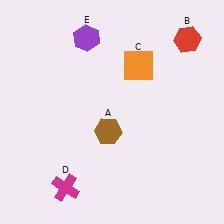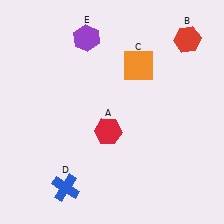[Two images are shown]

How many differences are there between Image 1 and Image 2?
There are 2 differences between the two images.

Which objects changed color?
A changed from brown to red. D changed from magenta to blue.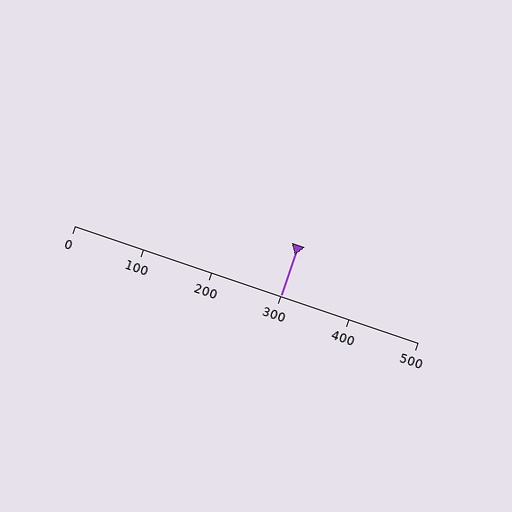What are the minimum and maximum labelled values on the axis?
The axis runs from 0 to 500.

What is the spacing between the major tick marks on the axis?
The major ticks are spaced 100 apart.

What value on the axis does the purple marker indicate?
The marker indicates approximately 300.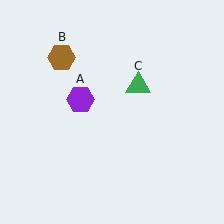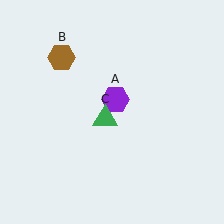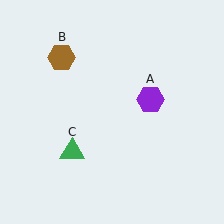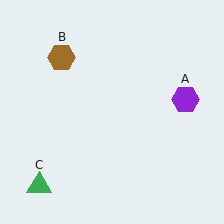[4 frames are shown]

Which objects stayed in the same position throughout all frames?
Brown hexagon (object B) remained stationary.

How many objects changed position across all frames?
2 objects changed position: purple hexagon (object A), green triangle (object C).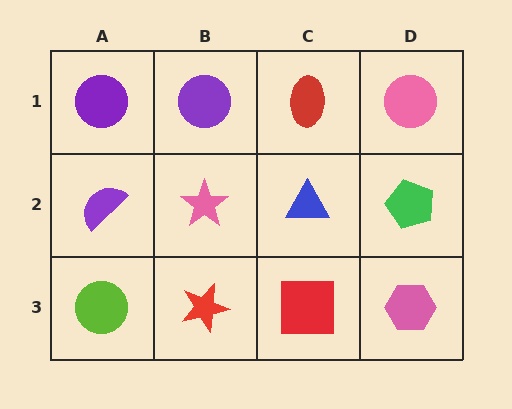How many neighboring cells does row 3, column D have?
2.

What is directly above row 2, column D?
A pink circle.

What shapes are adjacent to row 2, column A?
A purple circle (row 1, column A), a lime circle (row 3, column A), a pink star (row 2, column B).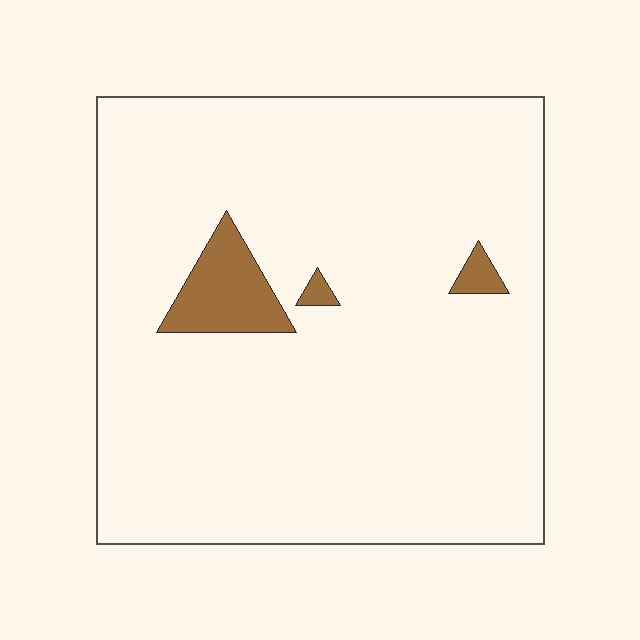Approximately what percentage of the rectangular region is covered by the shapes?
Approximately 5%.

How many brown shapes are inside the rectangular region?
3.